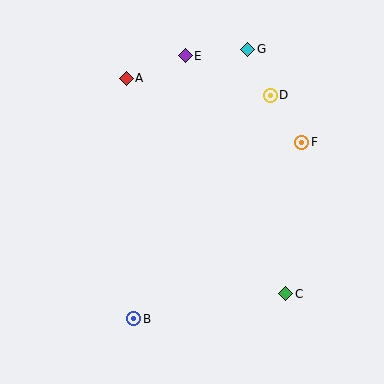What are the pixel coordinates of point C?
Point C is at (286, 294).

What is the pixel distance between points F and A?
The distance between F and A is 187 pixels.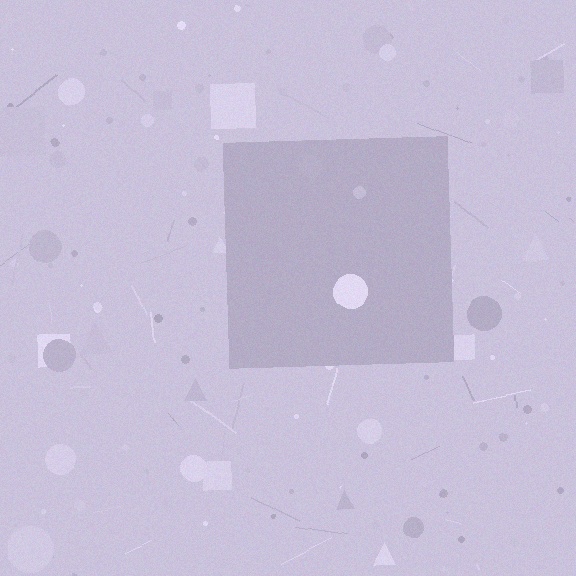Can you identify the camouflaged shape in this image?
The camouflaged shape is a square.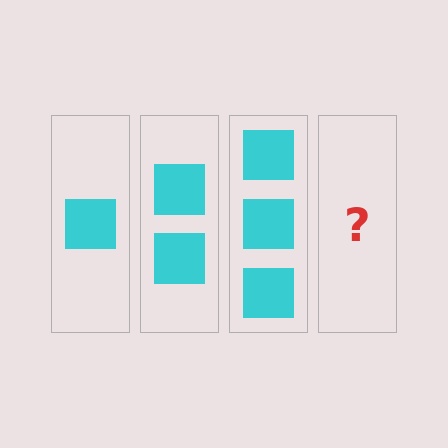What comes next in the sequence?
The next element should be 4 squares.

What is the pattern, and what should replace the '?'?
The pattern is that each step adds one more square. The '?' should be 4 squares.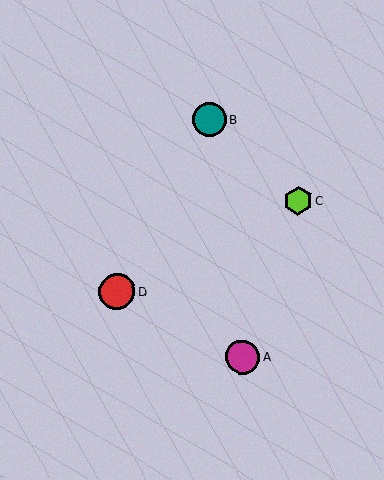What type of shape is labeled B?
Shape B is a teal circle.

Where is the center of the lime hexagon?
The center of the lime hexagon is at (298, 201).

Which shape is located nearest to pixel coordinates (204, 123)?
The teal circle (labeled B) at (210, 120) is nearest to that location.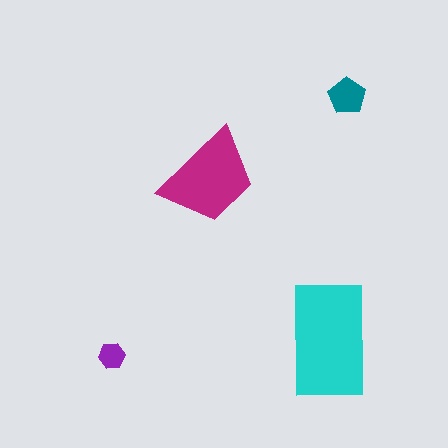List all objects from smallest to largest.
The purple hexagon, the teal pentagon, the magenta trapezoid, the cyan rectangle.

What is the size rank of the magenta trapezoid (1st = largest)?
2nd.